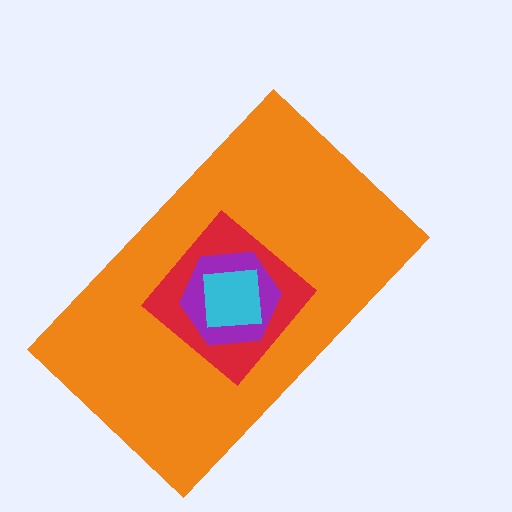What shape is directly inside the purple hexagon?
The cyan square.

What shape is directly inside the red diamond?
The purple hexagon.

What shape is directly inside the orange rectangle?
The red diamond.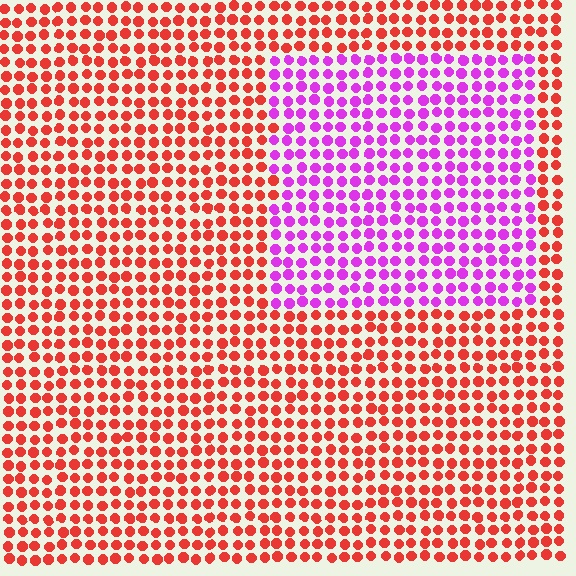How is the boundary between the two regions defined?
The boundary is defined purely by a slight shift in hue (about 66 degrees). Spacing, size, and orientation are identical on both sides.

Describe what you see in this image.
The image is filled with small red elements in a uniform arrangement. A rectangle-shaped region is visible where the elements are tinted to a slightly different hue, forming a subtle color boundary.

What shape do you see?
I see a rectangle.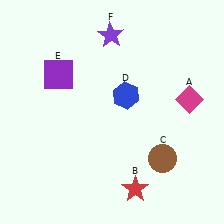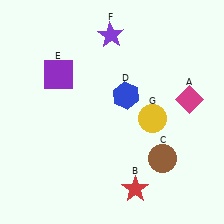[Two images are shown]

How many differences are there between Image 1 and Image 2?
There is 1 difference between the two images.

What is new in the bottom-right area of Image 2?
A yellow circle (G) was added in the bottom-right area of Image 2.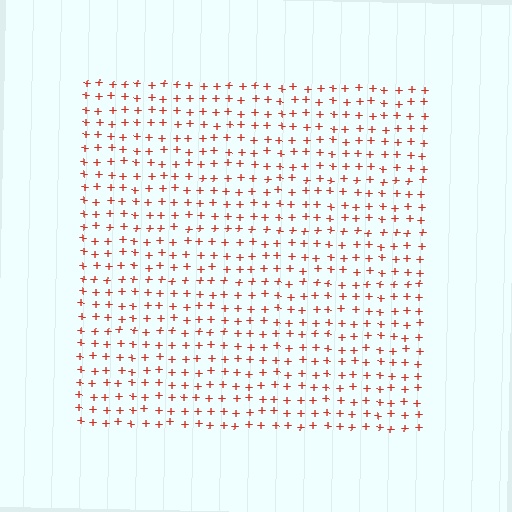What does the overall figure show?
The overall figure shows a square.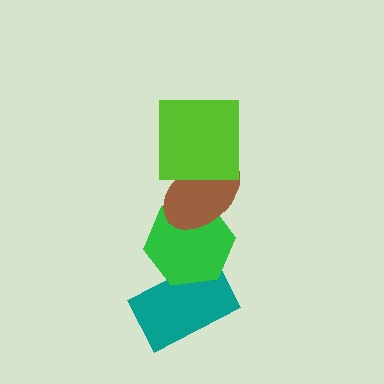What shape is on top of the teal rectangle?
The green hexagon is on top of the teal rectangle.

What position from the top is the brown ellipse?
The brown ellipse is 2nd from the top.